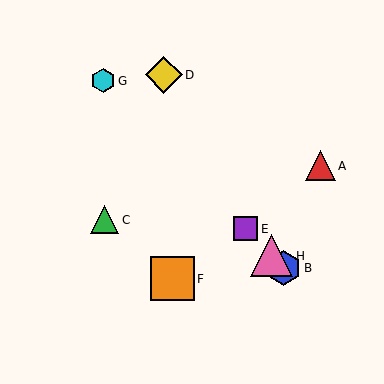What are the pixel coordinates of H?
Object H is at (272, 256).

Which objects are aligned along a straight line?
Objects B, E, G, H are aligned along a straight line.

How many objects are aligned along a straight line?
4 objects (B, E, G, H) are aligned along a straight line.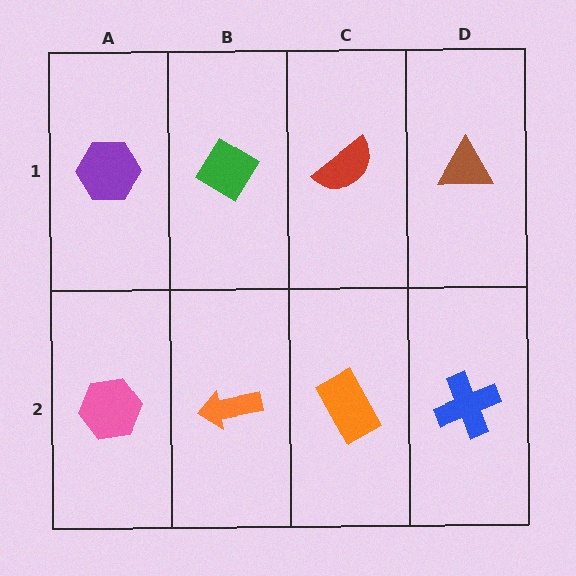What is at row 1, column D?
A brown triangle.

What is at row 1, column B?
A green diamond.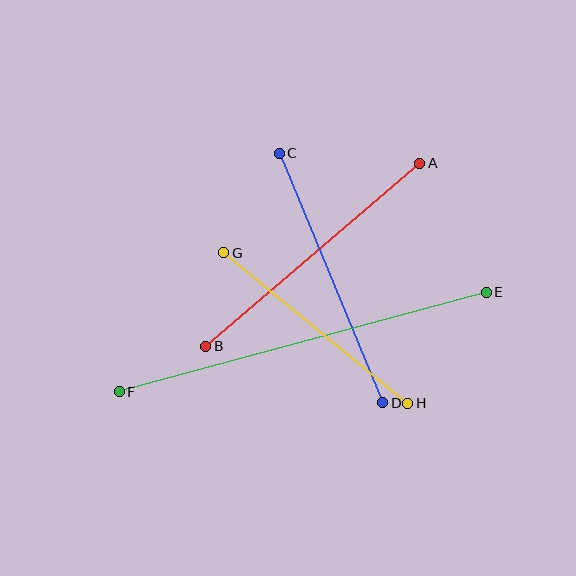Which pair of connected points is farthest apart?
Points E and F are farthest apart.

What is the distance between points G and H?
The distance is approximately 238 pixels.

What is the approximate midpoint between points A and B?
The midpoint is at approximately (313, 255) pixels.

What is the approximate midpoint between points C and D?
The midpoint is at approximately (331, 278) pixels.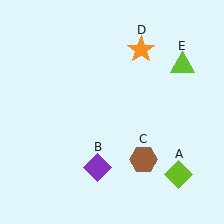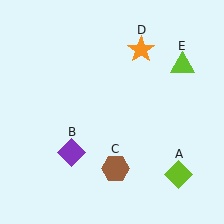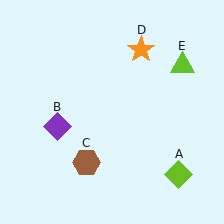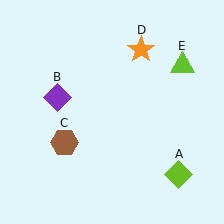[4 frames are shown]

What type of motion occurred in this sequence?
The purple diamond (object B), brown hexagon (object C) rotated clockwise around the center of the scene.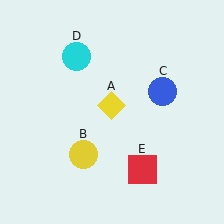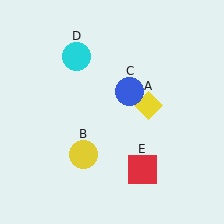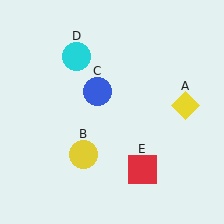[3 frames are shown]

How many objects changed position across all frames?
2 objects changed position: yellow diamond (object A), blue circle (object C).